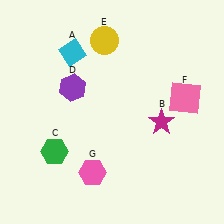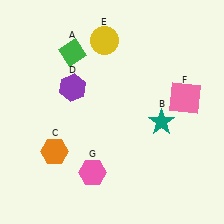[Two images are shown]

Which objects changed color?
A changed from cyan to green. B changed from magenta to teal. C changed from green to orange.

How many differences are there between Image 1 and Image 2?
There are 3 differences between the two images.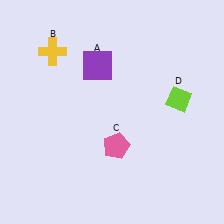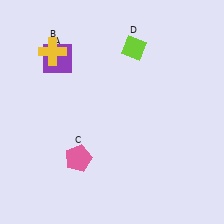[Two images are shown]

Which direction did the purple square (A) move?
The purple square (A) moved left.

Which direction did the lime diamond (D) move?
The lime diamond (D) moved up.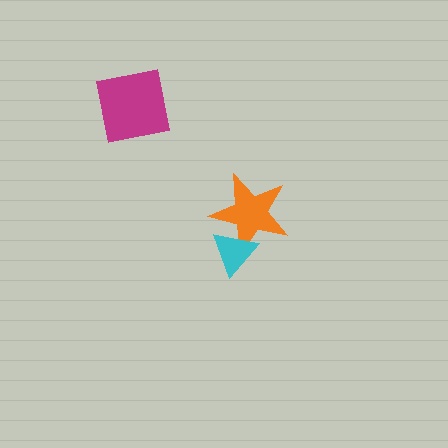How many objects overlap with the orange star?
1 object overlaps with the orange star.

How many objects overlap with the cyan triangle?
1 object overlaps with the cyan triangle.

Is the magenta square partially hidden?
No, no other shape covers it.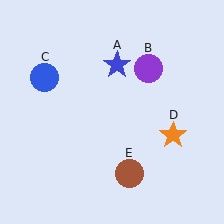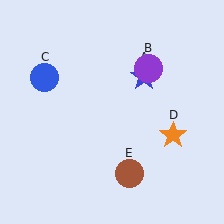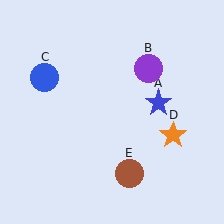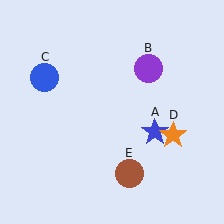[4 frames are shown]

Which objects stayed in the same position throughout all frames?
Purple circle (object B) and blue circle (object C) and orange star (object D) and brown circle (object E) remained stationary.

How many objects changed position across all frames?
1 object changed position: blue star (object A).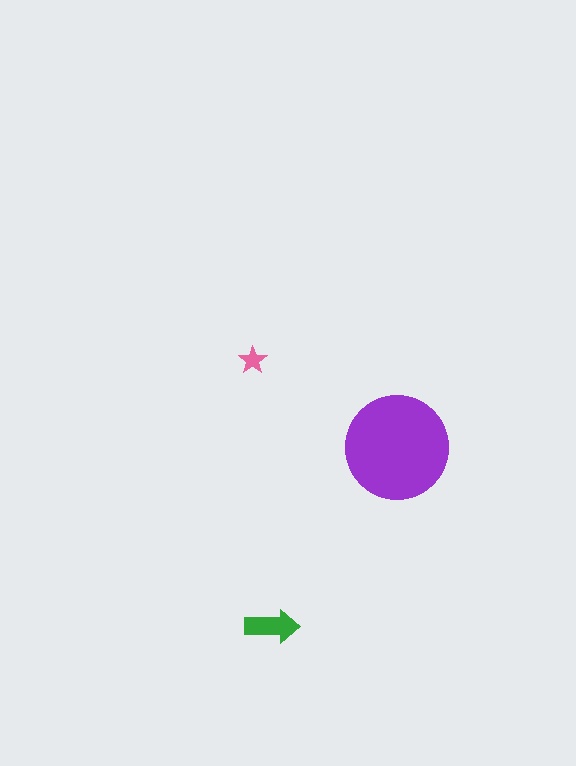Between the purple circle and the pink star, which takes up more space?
The purple circle.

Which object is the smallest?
The pink star.